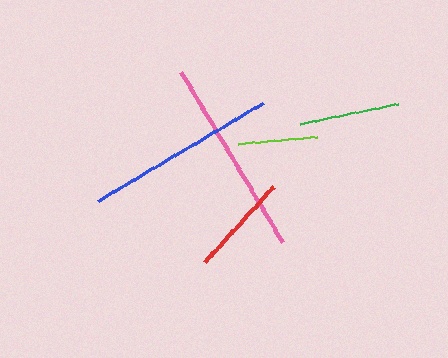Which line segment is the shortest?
The lime line is the shortest at approximately 80 pixels.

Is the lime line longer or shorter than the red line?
The red line is longer than the lime line.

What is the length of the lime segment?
The lime segment is approximately 80 pixels long.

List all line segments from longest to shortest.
From longest to shortest: pink, blue, red, green, lime.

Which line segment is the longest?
The pink line is the longest at approximately 198 pixels.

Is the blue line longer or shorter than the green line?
The blue line is longer than the green line.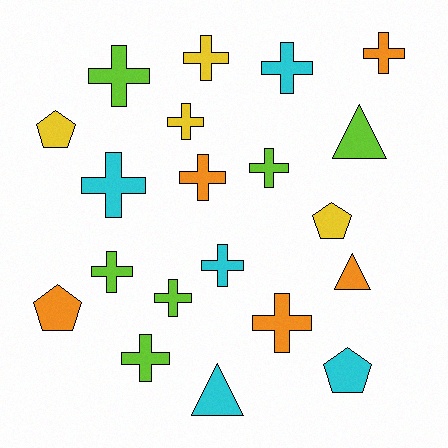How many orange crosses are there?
There are 3 orange crosses.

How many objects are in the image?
There are 20 objects.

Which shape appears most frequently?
Cross, with 13 objects.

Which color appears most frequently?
Lime, with 6 objects.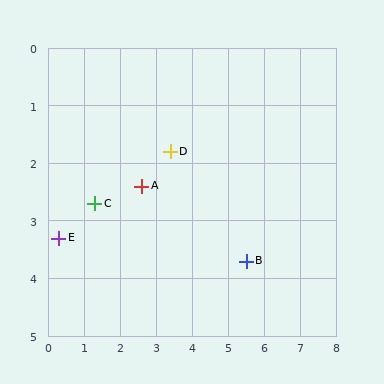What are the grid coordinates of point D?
Point D is at approximately (3.4, 1.8).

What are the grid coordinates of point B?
Point B is at approximately (5.5, 3.7).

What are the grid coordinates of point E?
Point E is at approximately (0.3, 3.3).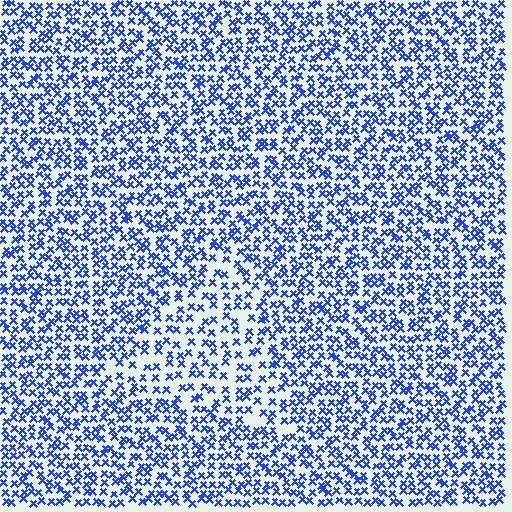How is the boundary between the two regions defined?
The boundary is defined by a change in element density (approximately 1.6x ratio). All elements are the same color, size, and shape.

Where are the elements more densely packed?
The elements are more densely packed outside the triangle boundary.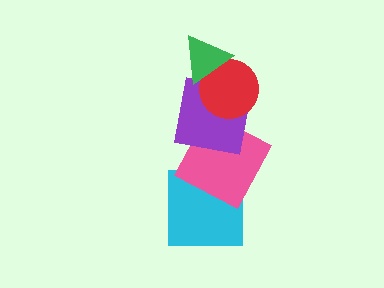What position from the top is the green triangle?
The green triangle is 1st from the top.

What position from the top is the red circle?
The red circle is 2nd from the top.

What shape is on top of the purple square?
The red circle is on top of the purple square.